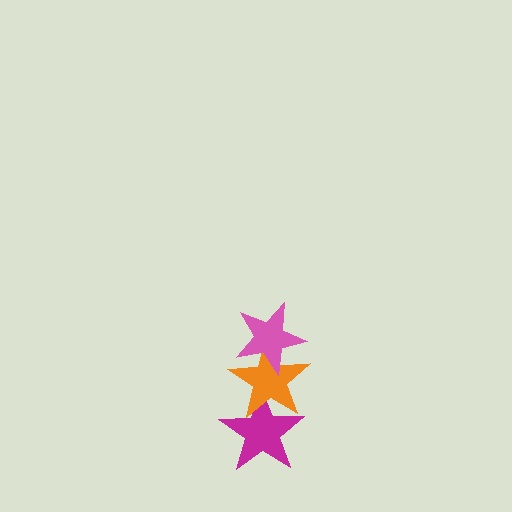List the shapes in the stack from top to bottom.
From top to bottom: the pink star, the orange star, the magenta star.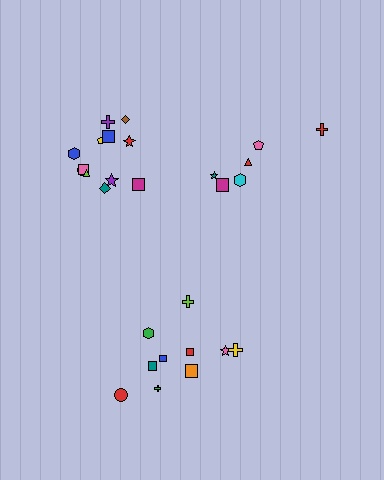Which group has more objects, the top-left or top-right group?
The top-left group.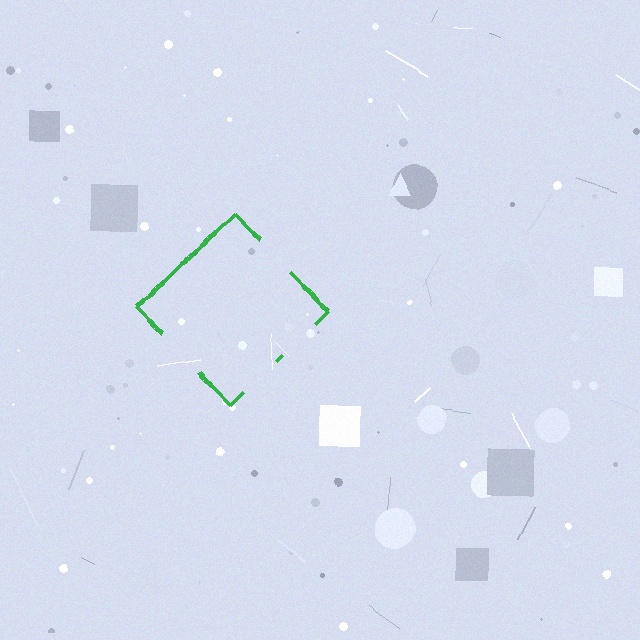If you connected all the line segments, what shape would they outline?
They would outline a diamond.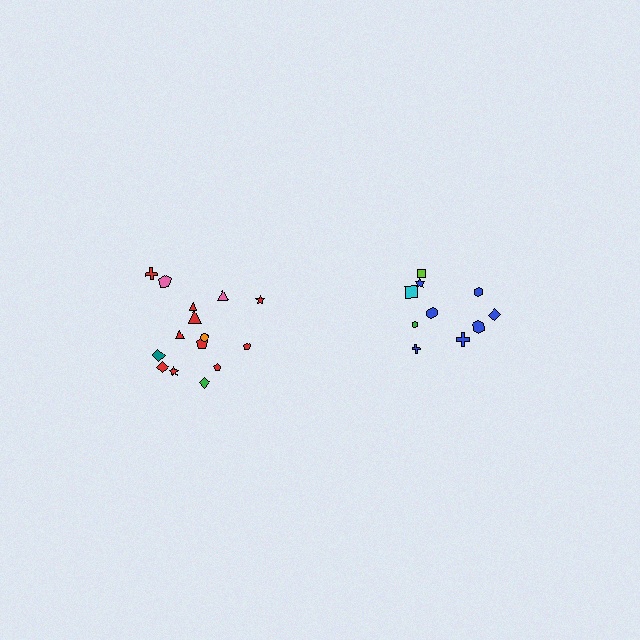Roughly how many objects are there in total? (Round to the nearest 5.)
Roughly 25 objects in total.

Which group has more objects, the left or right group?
The left group.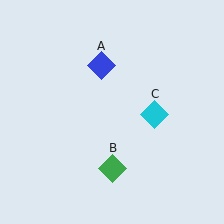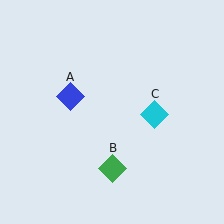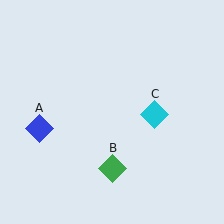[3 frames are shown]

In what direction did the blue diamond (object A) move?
The blue diamond (object A) moved down and to the left.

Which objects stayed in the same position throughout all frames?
Green diamond (object B) and cyan diamond (object C) remained stationary.